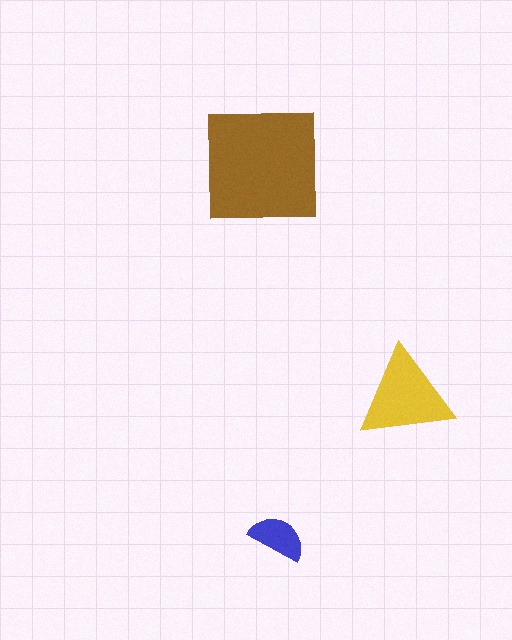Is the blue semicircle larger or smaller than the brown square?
Smaller.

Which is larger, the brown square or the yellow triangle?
The brown square.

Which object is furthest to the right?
The yellow triangle is rightmost.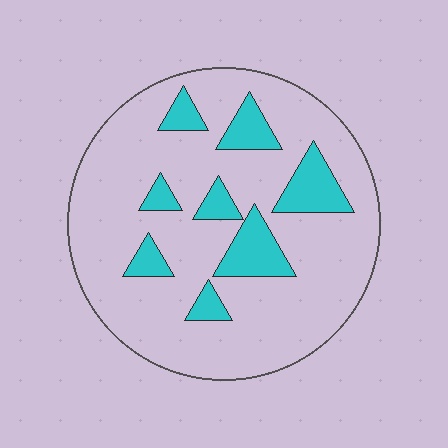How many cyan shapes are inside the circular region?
8.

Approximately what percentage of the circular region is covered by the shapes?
Approximately 20%.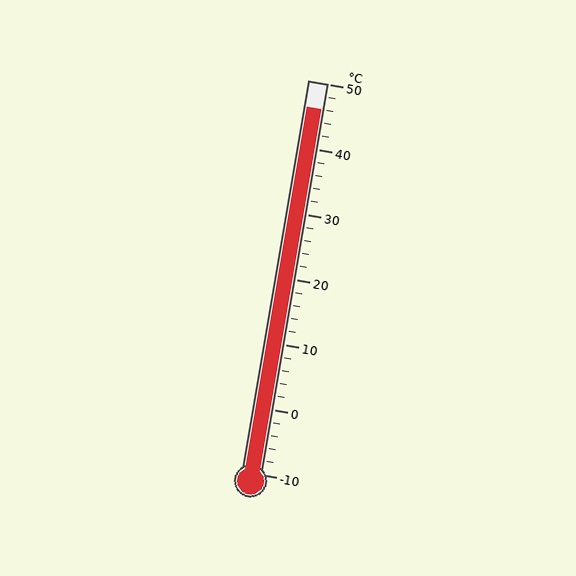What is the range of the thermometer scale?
The thermometer scale ranges from -10°C to 50°C.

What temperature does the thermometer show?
The thermometer shows approximately 46°C.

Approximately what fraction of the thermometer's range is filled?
The thermometer is filled to approximately 95% of its range.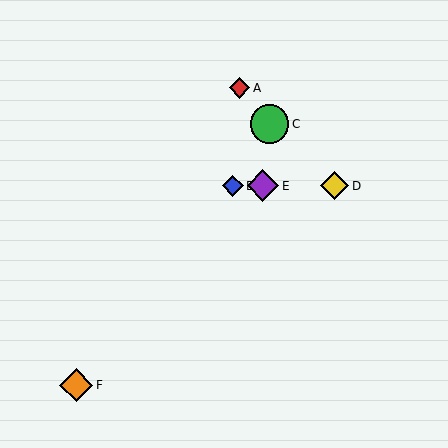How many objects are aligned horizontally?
3 objects (B, D, E) are aligned horizontally.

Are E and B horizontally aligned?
Yes, both are at y≈186.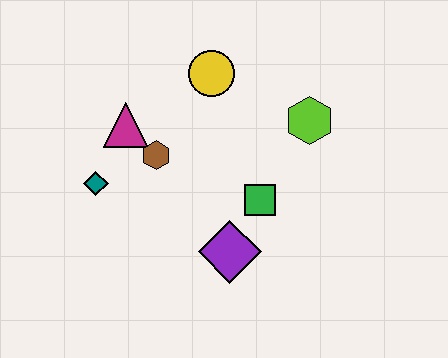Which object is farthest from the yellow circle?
The purple diamond is farthest from the yellow circle.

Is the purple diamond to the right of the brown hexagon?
Yes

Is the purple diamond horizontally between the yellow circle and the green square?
Yes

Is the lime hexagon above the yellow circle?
No